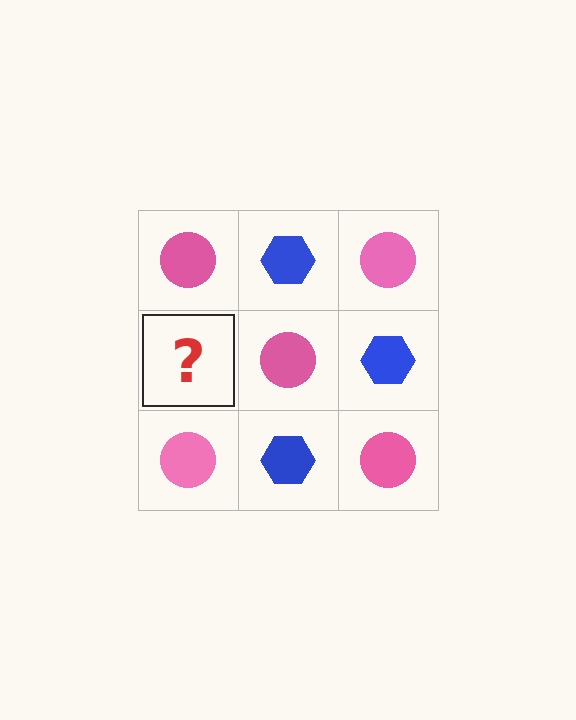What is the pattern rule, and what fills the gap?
The rule is that it alternates pink circle and blue hexagon in a checkerboard pattern. The gap should be filled with a blue hexagon.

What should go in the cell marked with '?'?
The missing cell should contain a blue hexagon.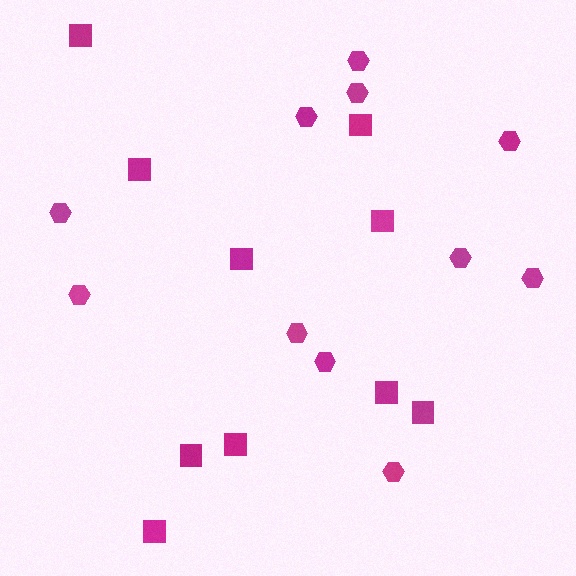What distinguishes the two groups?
There are 2 groups: one group of squares (10) and one group of hexagons (11).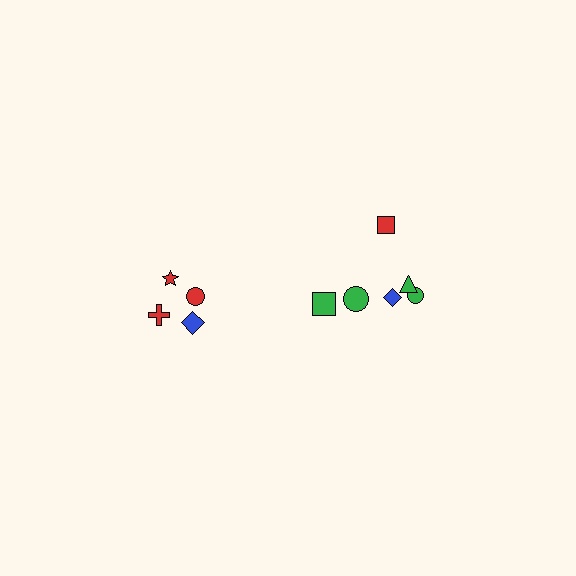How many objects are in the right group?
There are 6 objects.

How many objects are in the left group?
There are 4 objects.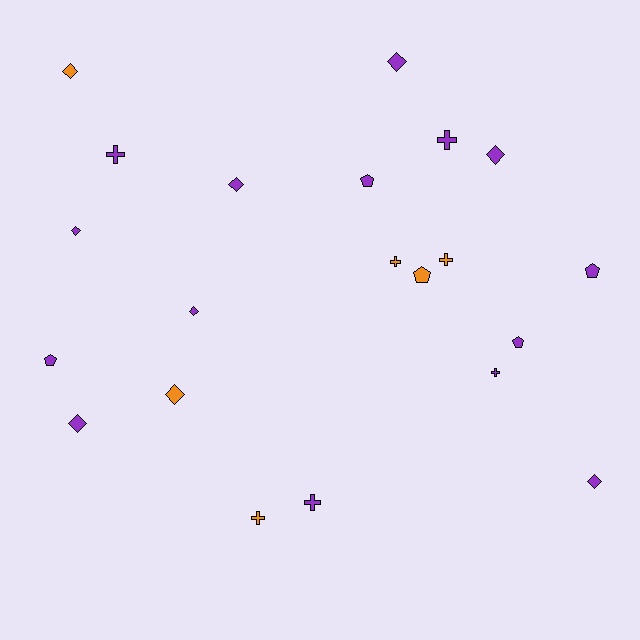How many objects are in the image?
There are 21 objects.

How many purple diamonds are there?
There are 7 purple diamonds.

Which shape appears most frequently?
Diamond, with 9 objects.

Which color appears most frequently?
Purple, with 15 objects.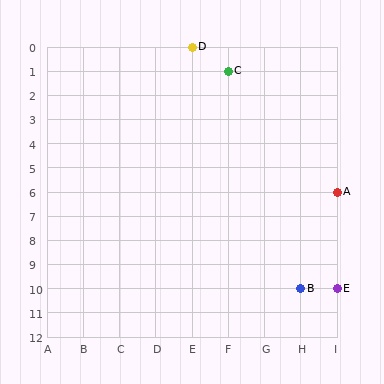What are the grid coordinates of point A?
Point A is at grid coordinates (I, 6).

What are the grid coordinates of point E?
Point E is at grid coordinates (I, 10).